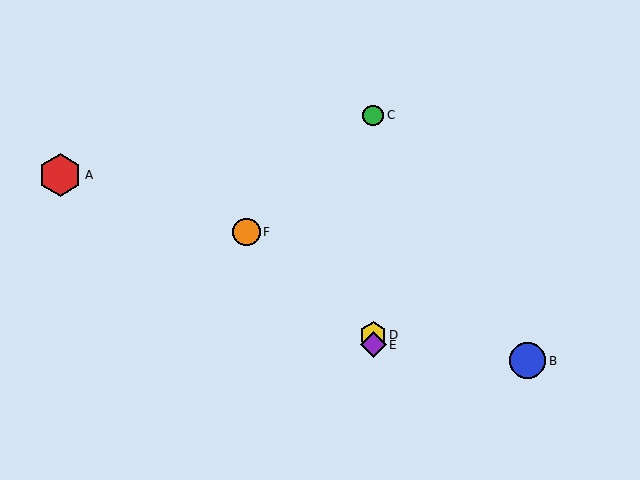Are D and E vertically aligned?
Yes, both are at x≈373.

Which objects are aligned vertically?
Objects C, D, E are aligned vertically.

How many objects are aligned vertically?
3 objects (C, D, E) are aligned vertically.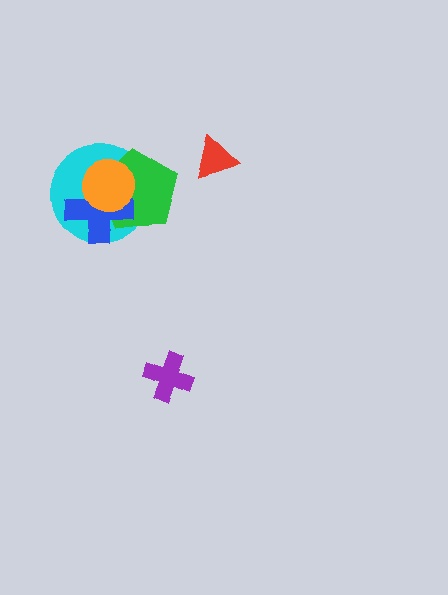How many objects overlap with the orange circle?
3 objects overlap with the orange circle.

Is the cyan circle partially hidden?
Yes, it is partially covered by another shape.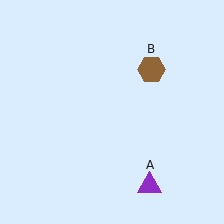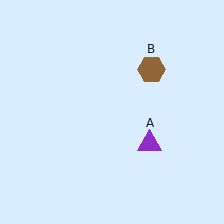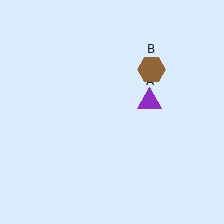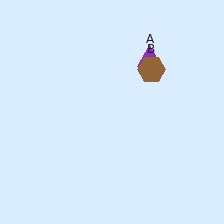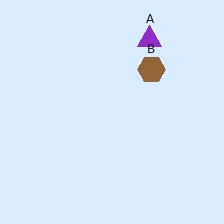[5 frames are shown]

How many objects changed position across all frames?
1 object changed position: purple triangle (object A).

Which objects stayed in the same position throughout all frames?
Brown hexagon (object B) remained stationary.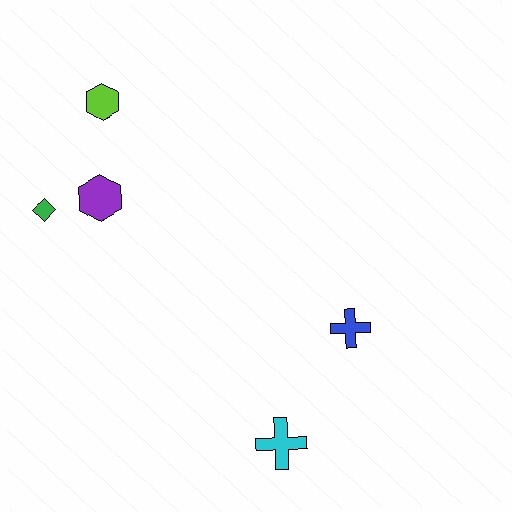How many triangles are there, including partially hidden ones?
There are no triangles.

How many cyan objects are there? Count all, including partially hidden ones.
There is 1 cyan object.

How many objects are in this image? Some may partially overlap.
There are 5 objects.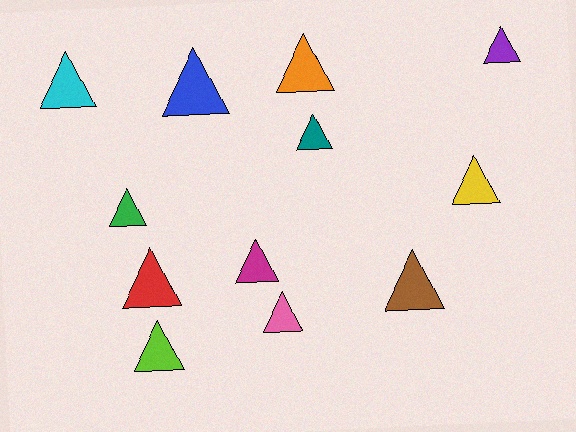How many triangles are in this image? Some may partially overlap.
There are 12 triangles.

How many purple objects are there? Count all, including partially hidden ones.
There is 1 purple object.